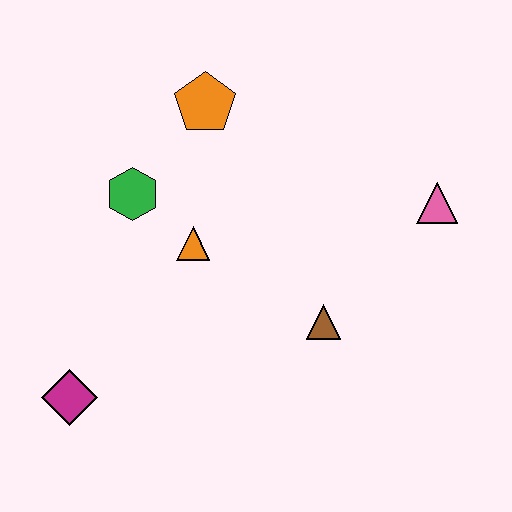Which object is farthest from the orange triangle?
The pink triangle is farthest from the orange triangle.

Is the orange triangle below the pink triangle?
Yes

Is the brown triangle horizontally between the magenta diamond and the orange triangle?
No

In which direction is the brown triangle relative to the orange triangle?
The brown triangle is to the right of the orange triangle.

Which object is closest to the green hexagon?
The orange triangle is closest to the green hexagon.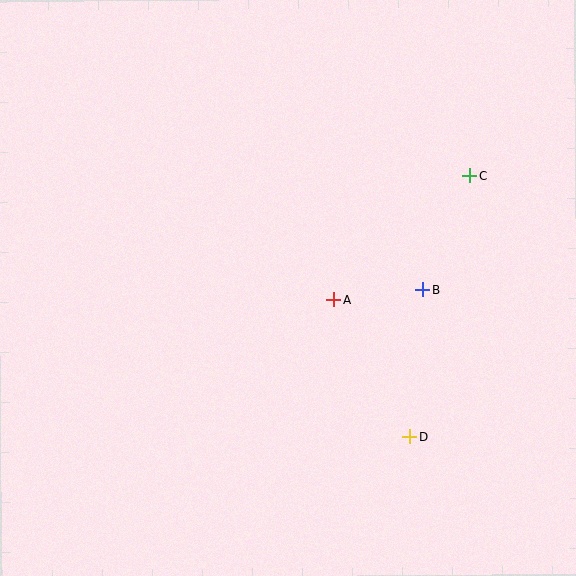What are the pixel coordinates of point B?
Point B is at (423, 290).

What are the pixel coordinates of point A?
Point A is at (334, 300).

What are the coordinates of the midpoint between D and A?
The midpoint between D and A is at (372, 368).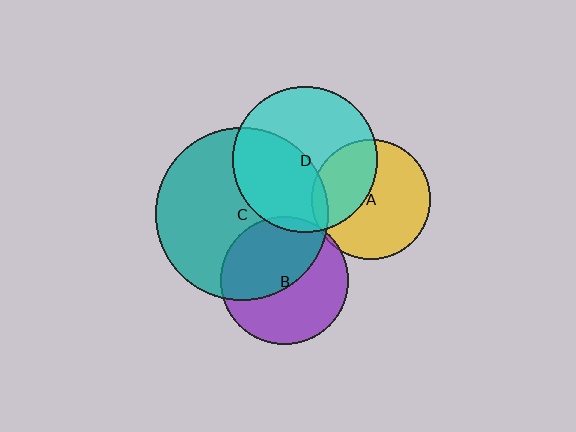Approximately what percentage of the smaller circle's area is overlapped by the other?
Approximately 5%.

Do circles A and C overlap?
Yes.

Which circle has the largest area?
Circle C (teal).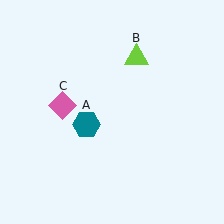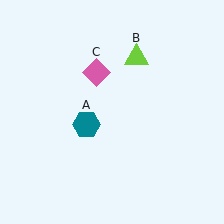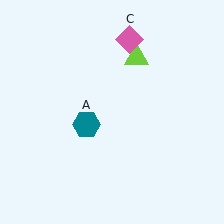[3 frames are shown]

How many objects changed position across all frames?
1 object changed position: pink diamond (object C).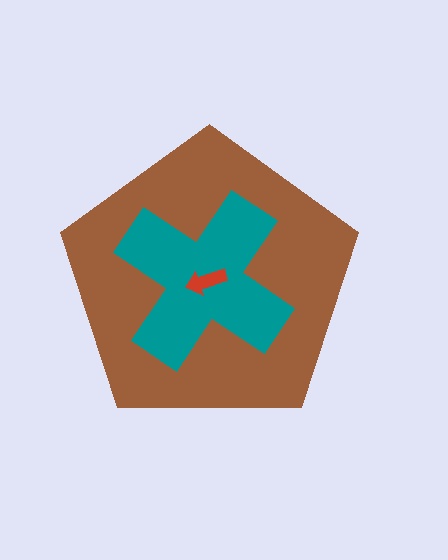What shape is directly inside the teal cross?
The red arrow.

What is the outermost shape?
The brown pentagon.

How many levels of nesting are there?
3.